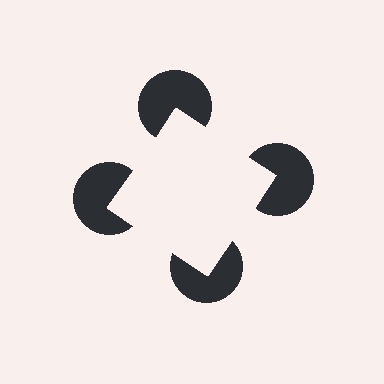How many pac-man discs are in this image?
There are 4 — one at each vertex of the illusory square.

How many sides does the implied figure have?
4 sides.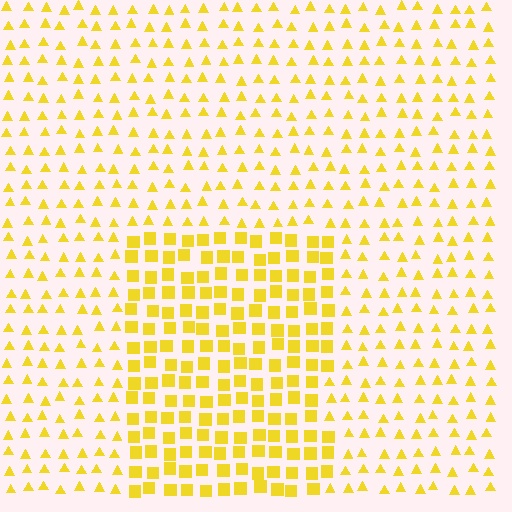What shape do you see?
I see a rectangle.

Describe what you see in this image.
The image is filled with small yellow elements arranged in a uniform grid. A rectangle-shaped region contains squares, while the surrounding area contains triangles. The boundary is defined purely by the change in element shape.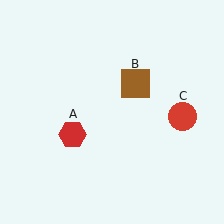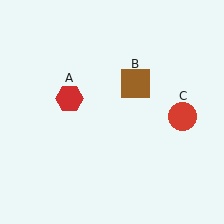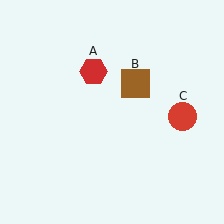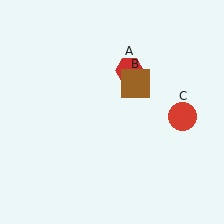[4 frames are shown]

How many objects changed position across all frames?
1 object changed position: red hexagon (object A).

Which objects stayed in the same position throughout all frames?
Brown square (object B) and red circle (object C) remained stationary.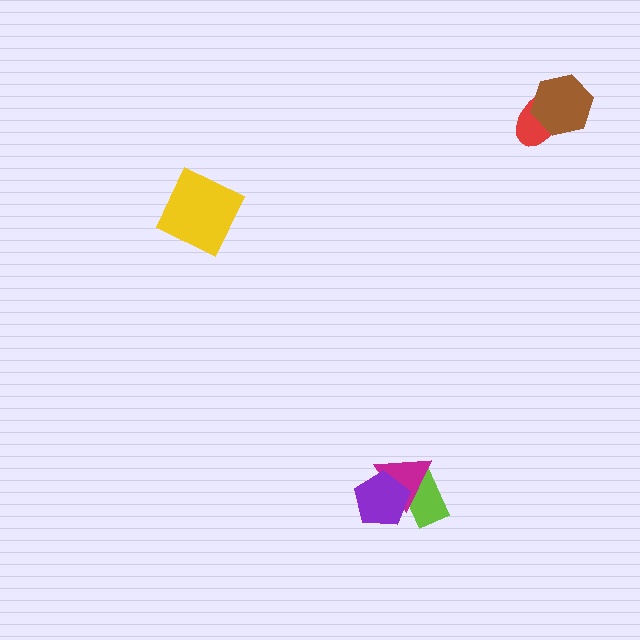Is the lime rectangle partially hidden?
Yes, it is partially covered by another shape.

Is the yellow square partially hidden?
No, no other shape covers it.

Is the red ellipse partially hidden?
Yes, it is partially covered by another shape.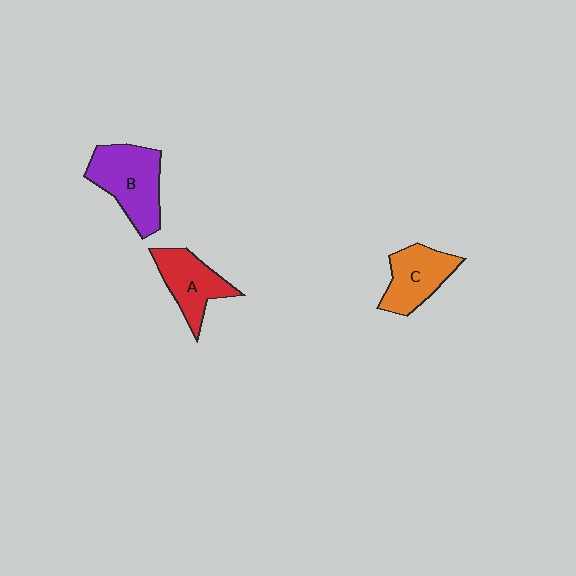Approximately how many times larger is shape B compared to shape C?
Approximately 1.3 times.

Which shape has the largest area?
Shape B (purple).